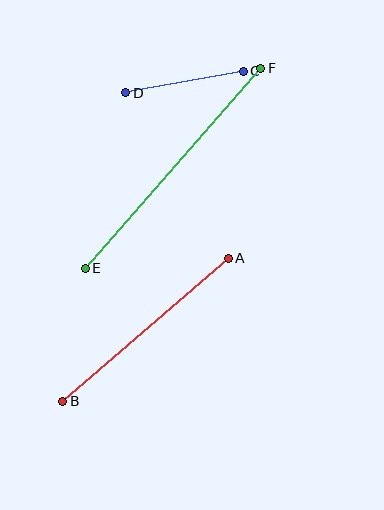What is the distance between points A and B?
The distance is approximately 219 pixels.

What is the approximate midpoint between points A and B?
The midpoint is at approximately (146, 330) pixels.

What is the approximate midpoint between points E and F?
The midpoint is at approximately (173, 168) pixels.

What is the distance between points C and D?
The distance is approximately 120 pixels.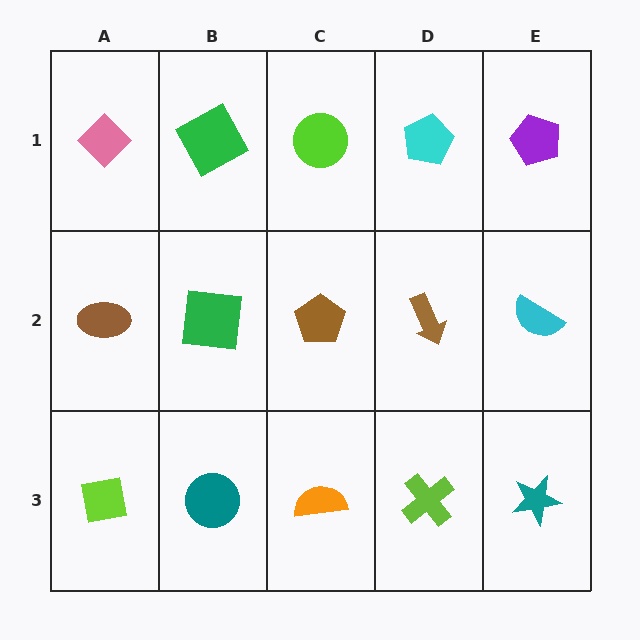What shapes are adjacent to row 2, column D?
A cyan pentagon (row 1, column D), a lime cross (row 3, column D), a brown pentagon (row 2, column C), a cyan semicircle (row 2, column E).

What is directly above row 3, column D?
A brown arrow.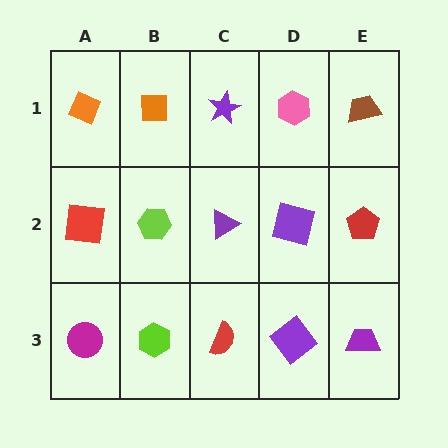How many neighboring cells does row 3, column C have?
3.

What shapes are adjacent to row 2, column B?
An orange square (row 1, column B), a lime hexagon (row 3, column B), a red square (row 2, column A), a purple triangle (row 2, column C).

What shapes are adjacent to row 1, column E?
A red pentagon (row 2, column E), a pink hexagon (row 1, column D).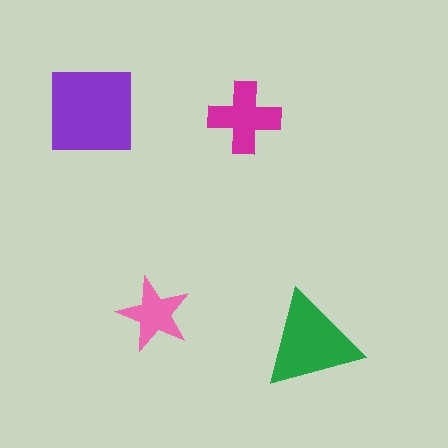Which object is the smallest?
The pink star.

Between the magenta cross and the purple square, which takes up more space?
The purple square.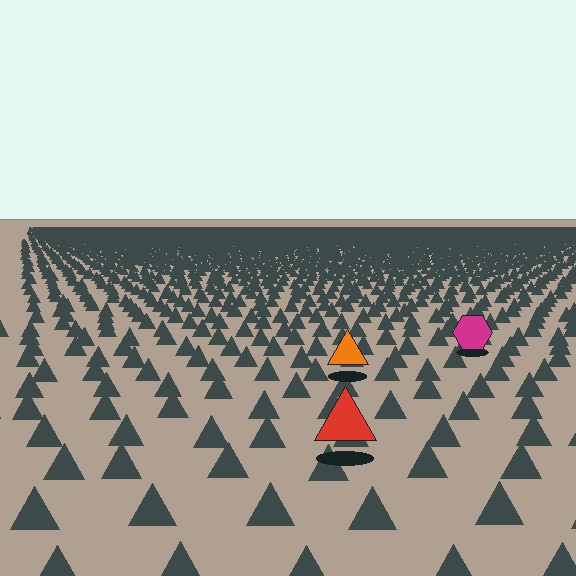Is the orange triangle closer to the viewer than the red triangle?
No. The red triangle is closer — you can tell from the texture gradient: the ground texture is coarser near it.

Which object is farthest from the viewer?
The magenta hexagon is farthest from the viewer. It appears smaller and the ground texture around it is denser.